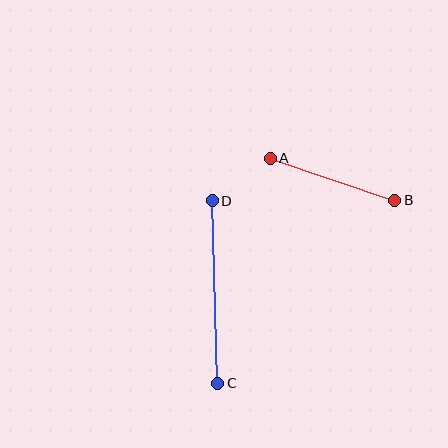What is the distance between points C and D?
The distance is approximately 183 pixels.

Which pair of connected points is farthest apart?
Points C and D are farthest apart.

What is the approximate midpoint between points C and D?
The midpoint is at approximately (215, 292) pixels.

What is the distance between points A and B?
The distance is approximately 131 pixels.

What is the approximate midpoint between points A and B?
The midpoint is at approximately (332, 179) pixels.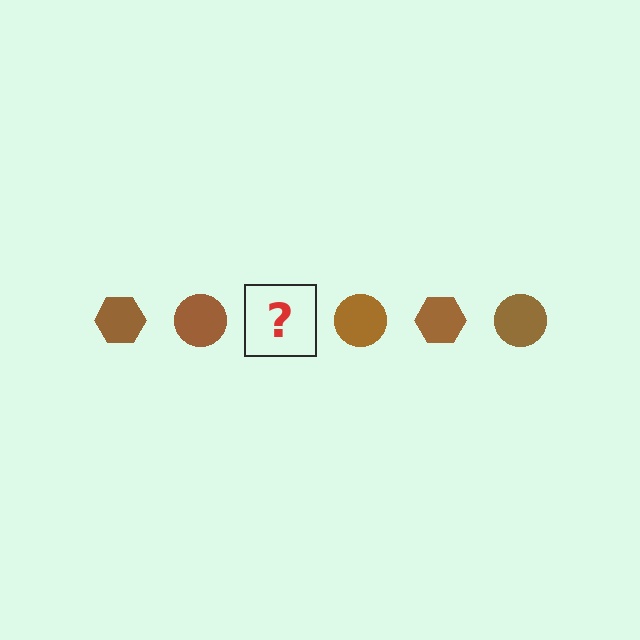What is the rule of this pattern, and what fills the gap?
The rule is that the pattern cycles through hexagon, circle shapes in brown. The gap should be filled with a brown hexagon.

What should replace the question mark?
The question mark should be replaced with a brown hexagon.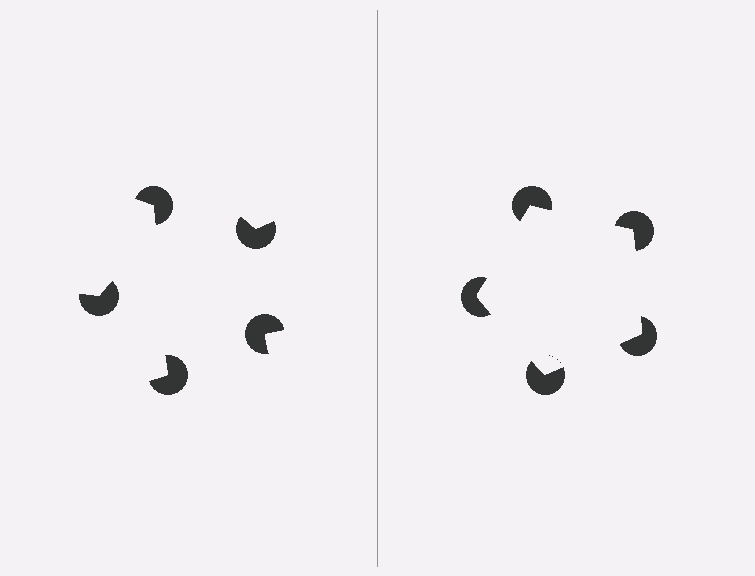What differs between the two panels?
The pac-man discs are positioned identically on both sides; only the wedge orientations differ. On the right they align to a pentagon; on the left they are misaligned.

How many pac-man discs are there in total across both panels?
10 — 5 on each side.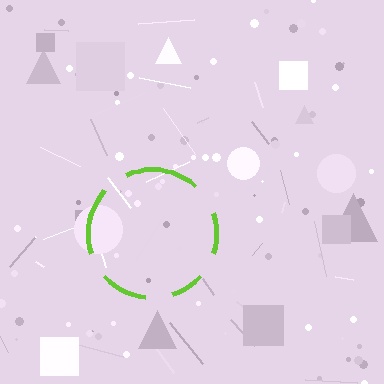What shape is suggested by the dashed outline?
The dashed outline suggests a circle.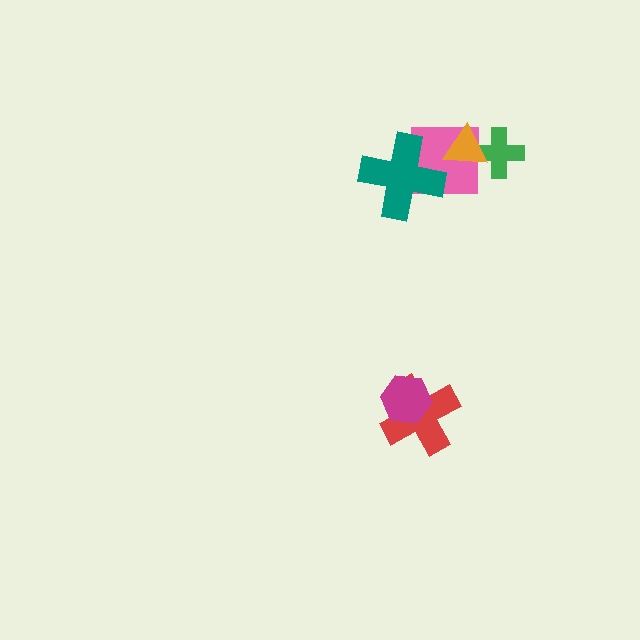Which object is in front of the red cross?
The magenta hexagon is in front of the red cross.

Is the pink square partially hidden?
Yes, it is partially covered by another shape.